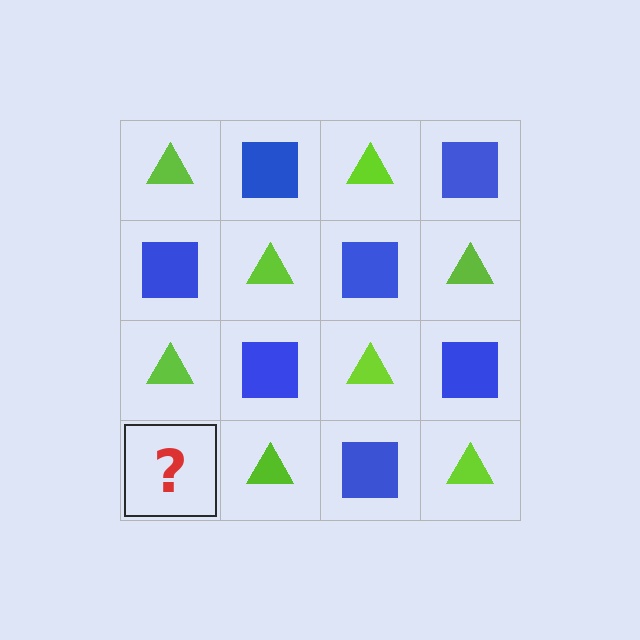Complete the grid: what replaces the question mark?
The question mark should be replaced with a blue square.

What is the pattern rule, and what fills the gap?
The rule is that it alternates lime triangle and blue square in a checkerboard pattern. The gap should be filled with a blue square.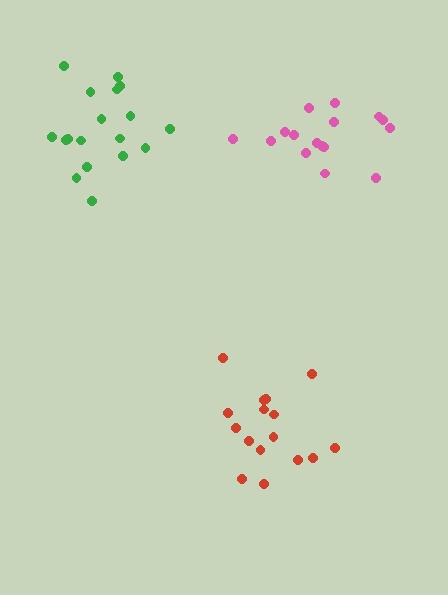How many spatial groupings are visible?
There are 3 spatial groupings.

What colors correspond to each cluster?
The clusters are colored: red, green, pink.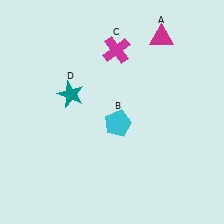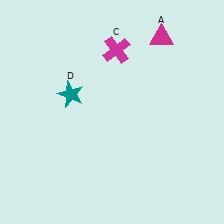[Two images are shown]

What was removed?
The cyan pentagon (B) was removed in Image 2.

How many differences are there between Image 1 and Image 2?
There is 1 difference between the two images.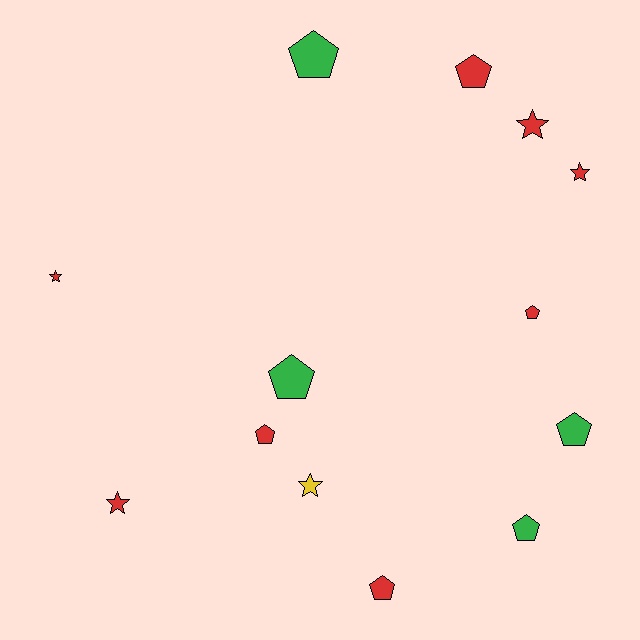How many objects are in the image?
There are 13 objects.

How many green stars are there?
There are no green stars.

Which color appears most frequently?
Red, with 8 objects.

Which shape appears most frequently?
Pentagon, with 8 objects.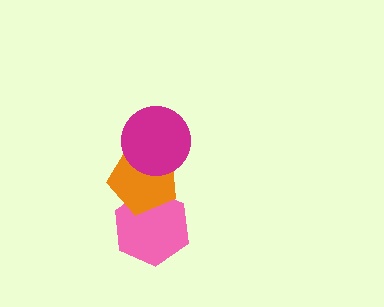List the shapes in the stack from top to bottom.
From top to bottom: the magenta circle, the orange pentagon, the pink hexagon.